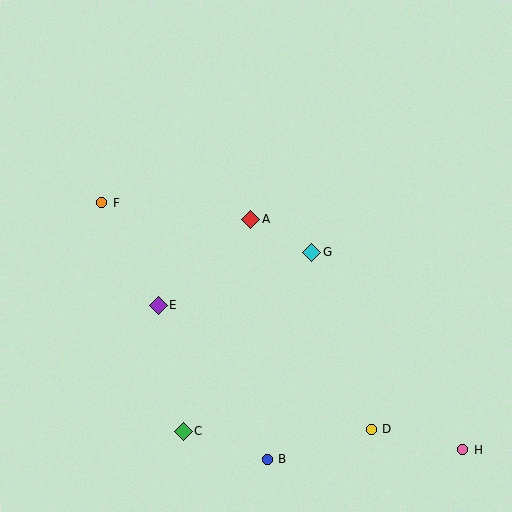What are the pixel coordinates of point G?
Point G is at (312, 252).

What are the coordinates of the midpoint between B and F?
The midpoint between B and F is at (185, 331).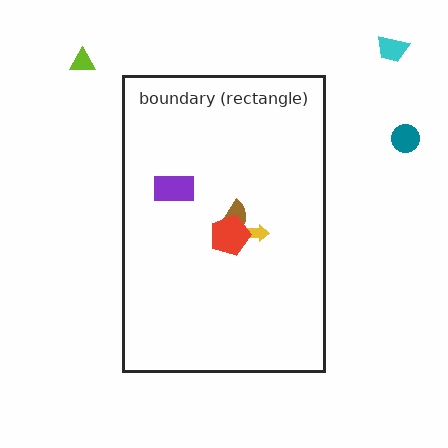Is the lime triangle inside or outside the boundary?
Outside.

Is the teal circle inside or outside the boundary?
Outside.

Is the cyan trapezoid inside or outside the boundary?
Outside.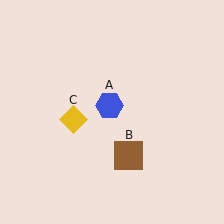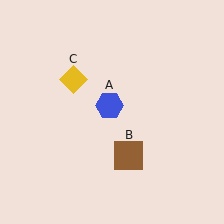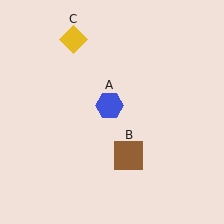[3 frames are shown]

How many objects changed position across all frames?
1 object changed position: yellow diamond (object C).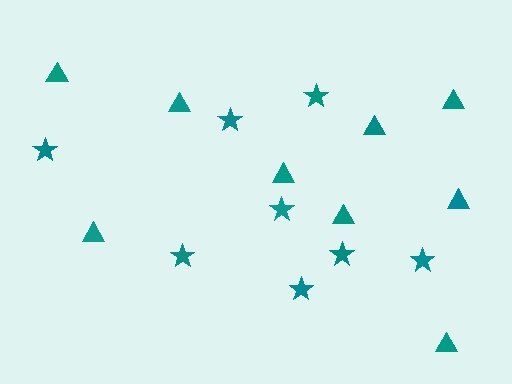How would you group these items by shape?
There are 2 groups: one group of stars (8) and one group of triangles (9).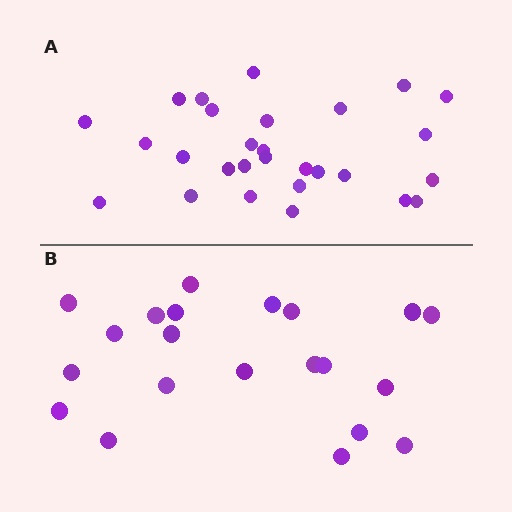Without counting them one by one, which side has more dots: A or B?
Region A (the top region) has more dots.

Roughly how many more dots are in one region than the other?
Region A has roughly 8 or so more dots than region B.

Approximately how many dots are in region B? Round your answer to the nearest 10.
About 20 dots. (The exact count is 21, which rounds to 20.)